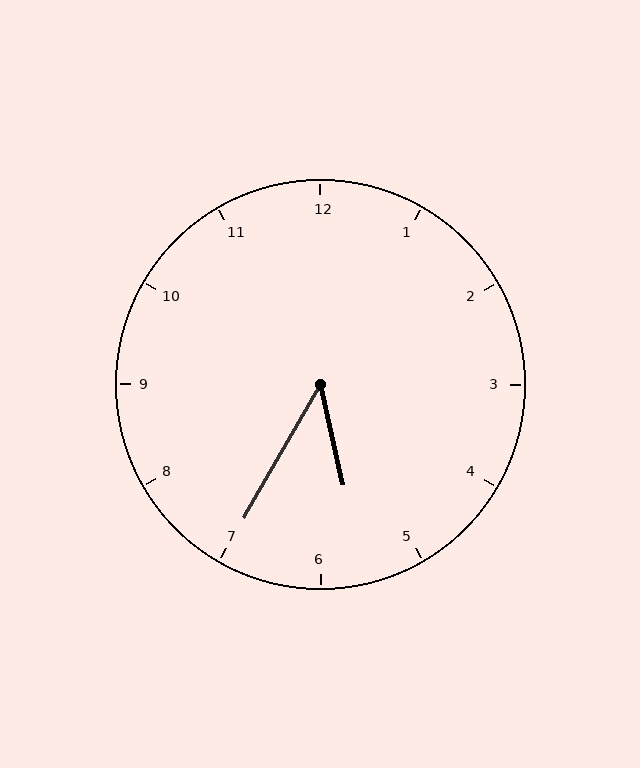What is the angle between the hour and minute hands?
Approximately 42 degrees.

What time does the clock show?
5:35.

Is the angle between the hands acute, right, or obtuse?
It is acute.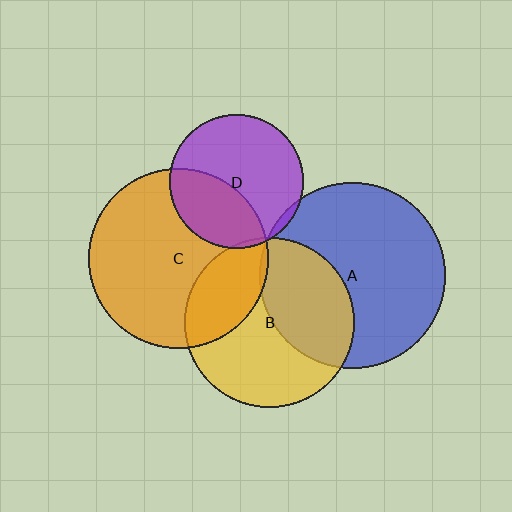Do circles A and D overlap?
Yes.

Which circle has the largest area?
Circle A (blue).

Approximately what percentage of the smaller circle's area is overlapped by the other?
Approximately 5%.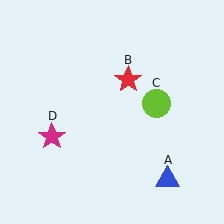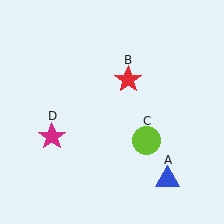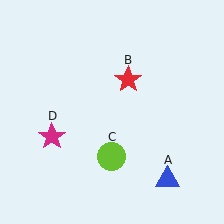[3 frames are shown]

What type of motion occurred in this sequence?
The lime circle (object C) rotated clockwise around the center of the scene.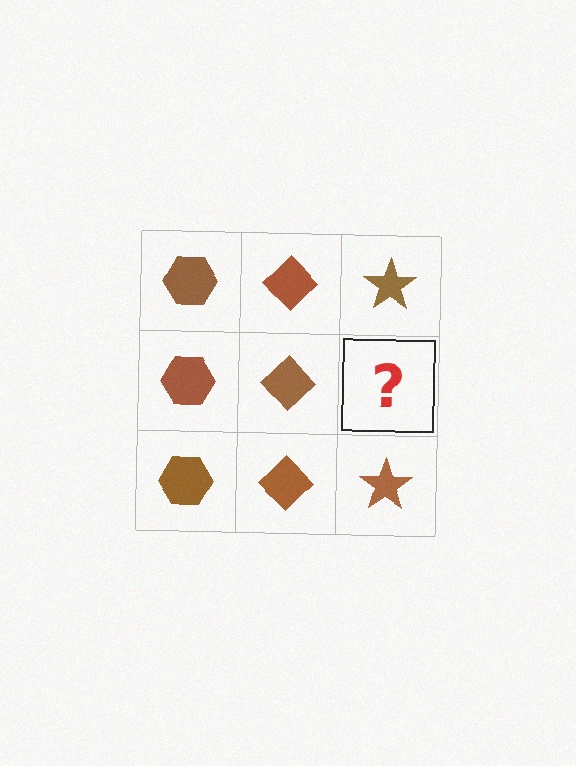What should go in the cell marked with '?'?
The missing cell should contain a brown star.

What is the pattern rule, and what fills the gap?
The rule is that each column has a consistent shape. The gap should be filled with a brown star.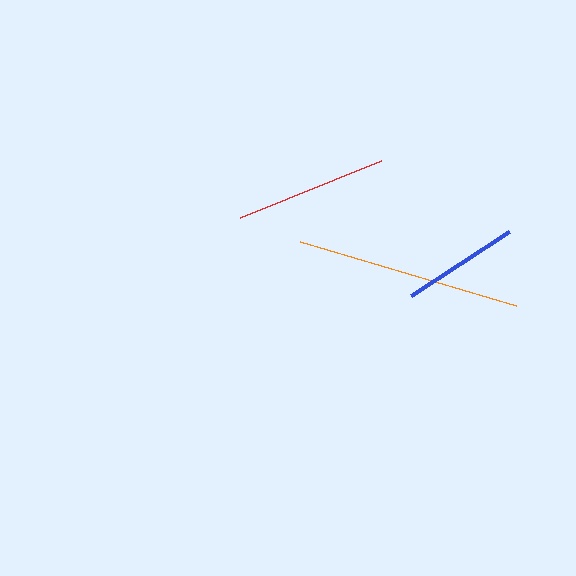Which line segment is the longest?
The orange line is the longest at approximately 226 pixels.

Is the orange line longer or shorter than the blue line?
The orange line is longer than the blue line.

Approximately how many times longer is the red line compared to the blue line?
The red line is approximately 1.3 times the length of the blue line.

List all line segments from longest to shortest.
From longest to shortest: orange, red, blue.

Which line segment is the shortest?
The blue line is the shortest at approximately 116 pixels.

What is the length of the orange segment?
The orange segment is approximately 226 pixels long.